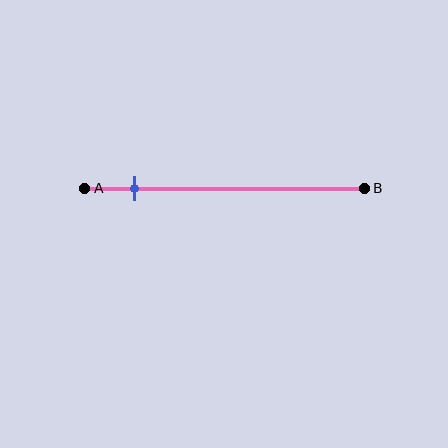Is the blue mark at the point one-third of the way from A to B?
No, the mark is at about 20% from A, not at the 33% one-third point.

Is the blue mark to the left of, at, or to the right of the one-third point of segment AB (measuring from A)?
The blue mark is to the left of the one-third point of segment AB.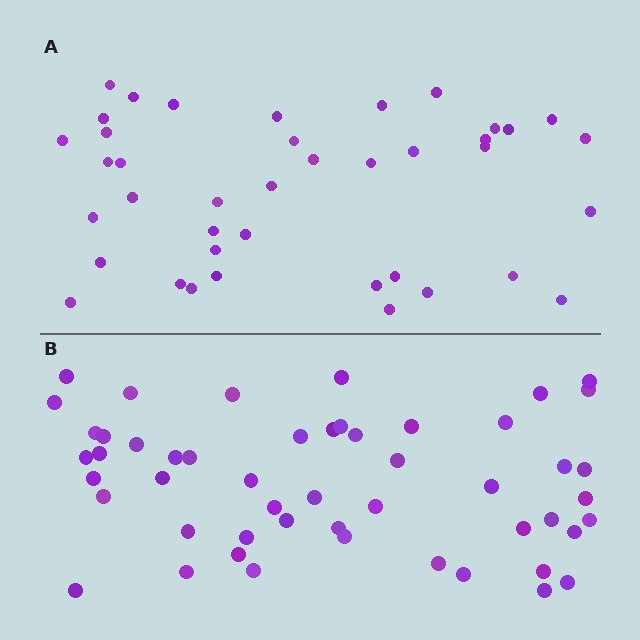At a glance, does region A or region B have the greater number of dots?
Region B (the bottom region) has more dots.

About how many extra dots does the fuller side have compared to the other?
Region B has roughly 12 or so more dots than region A.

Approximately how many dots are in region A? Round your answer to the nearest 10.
About 40 dots.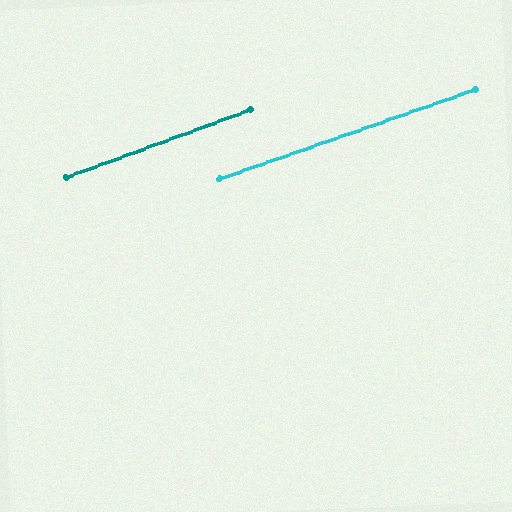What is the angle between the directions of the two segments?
Approximately 1 degree.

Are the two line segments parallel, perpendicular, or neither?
Parallel — their directions differ by only 1.1°.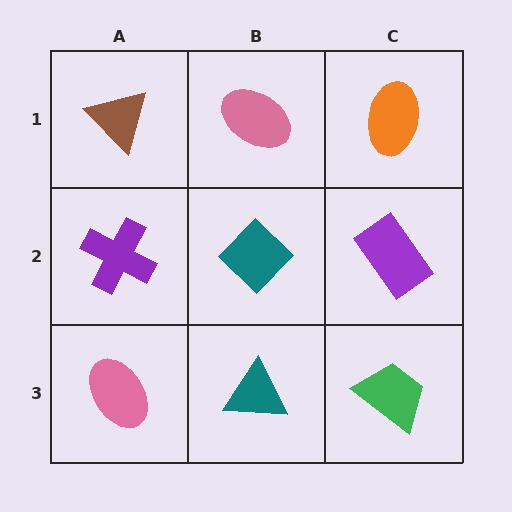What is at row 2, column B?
A teal diamond.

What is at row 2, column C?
A purple rectangle.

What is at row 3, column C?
A green trapezoid.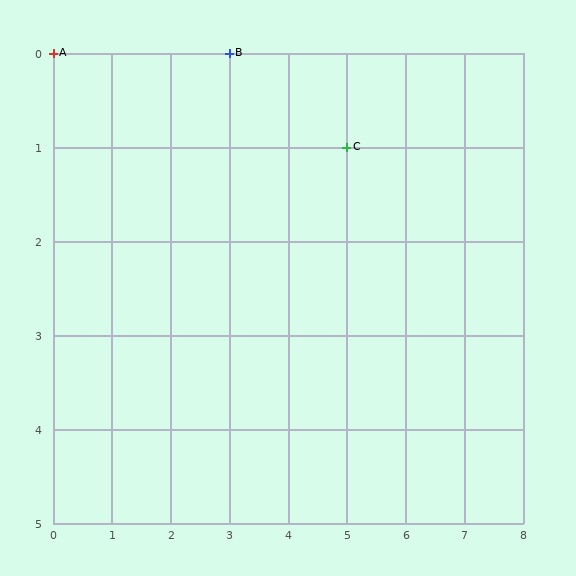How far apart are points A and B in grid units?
Points A and B are 3 columns apart.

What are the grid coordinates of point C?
Point C is at grid coordinates (5, 1).